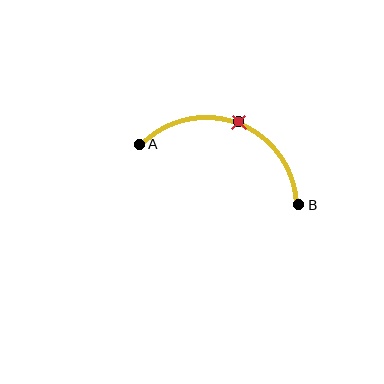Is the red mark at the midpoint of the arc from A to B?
Yes. The red mark lies on the arc at equal arc-length from both A and B — it is the arc midpoint.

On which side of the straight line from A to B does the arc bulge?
The arc bulges above the straight line connecting A and B.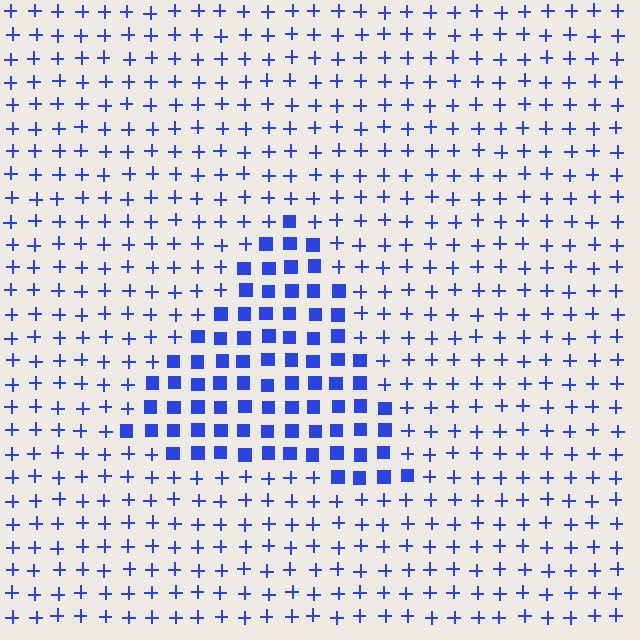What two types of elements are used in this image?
The image uses squares inside the triangle region and plus signs outside it.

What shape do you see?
I see a triangle.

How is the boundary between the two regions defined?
The boundary is defined by a change in element shape: squares inside vs. plus signs outside. All elements share the same color and spacing.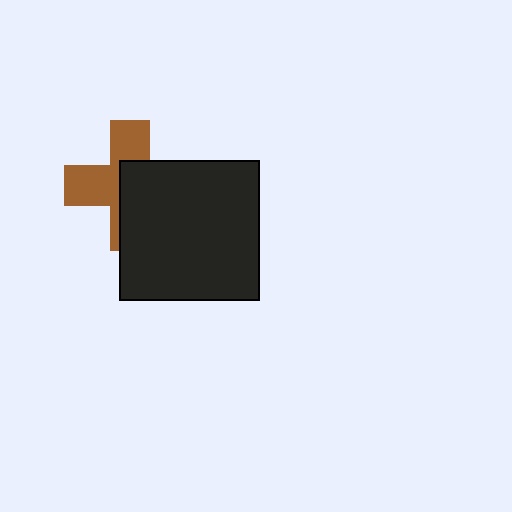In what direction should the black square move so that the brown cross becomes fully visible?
The black square should move toward the lower-right. That is the shortest direction to clear the overlap and leave the brown cross fully visible.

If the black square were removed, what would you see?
You would see the complete brown cross.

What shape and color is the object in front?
The object in front is a black square.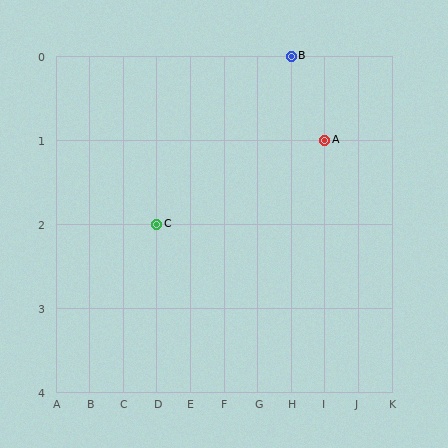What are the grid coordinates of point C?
Point C is at grid coordinates (D, 2).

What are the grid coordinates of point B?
Point B is at grid coordinates (H, 0).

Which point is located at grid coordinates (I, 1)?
Point A is at (I, 1).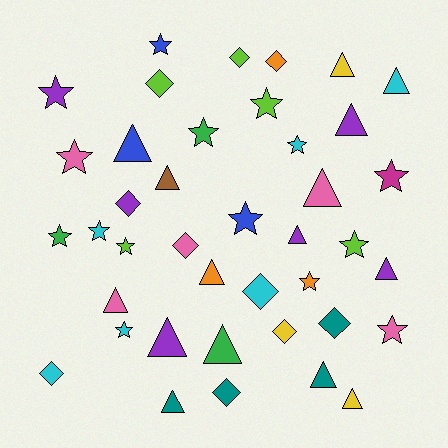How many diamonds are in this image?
There are 10 diamonds.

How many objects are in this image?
There are 40 objects.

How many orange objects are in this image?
There are 3 orange objects.